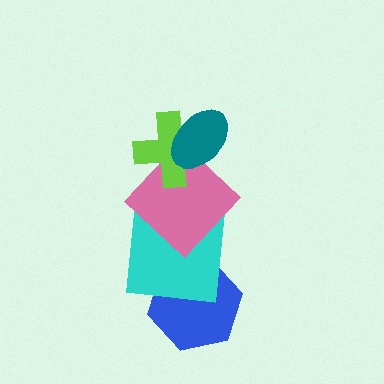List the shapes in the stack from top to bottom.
From top to bottom: the teal ellipse, the lime cross, the pink diamond, the cyan square, the blue hexagon.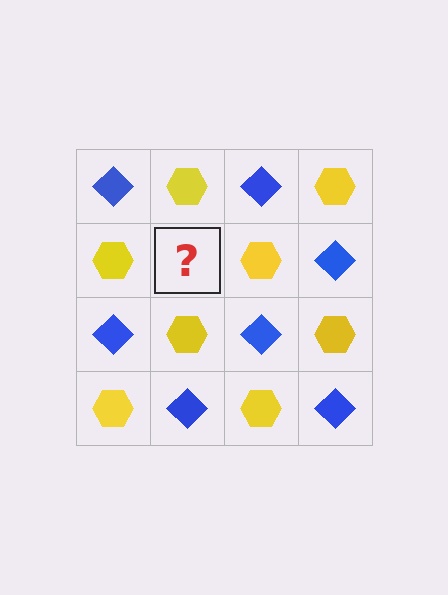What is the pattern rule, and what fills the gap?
The rule is that it alternates blue diamond and yellow hexagon in a checkerboard pattern. The gap should be filled with a blue diamond.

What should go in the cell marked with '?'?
The missing cell should contain a blue diamond.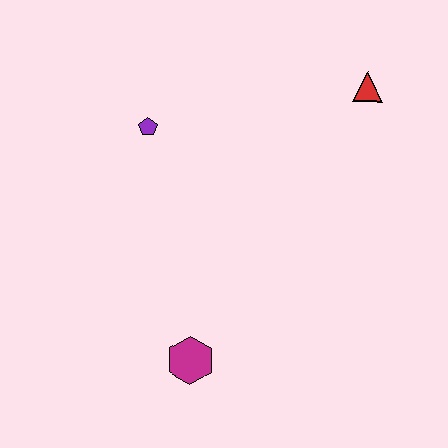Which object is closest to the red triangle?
The purple pentagon is closest to the red triangle.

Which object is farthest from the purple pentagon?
The magenta hexagon is farthest from the purple pentagon.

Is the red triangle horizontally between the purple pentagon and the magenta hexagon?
No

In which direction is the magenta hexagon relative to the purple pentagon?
The magenta hexagon is below the purple pentagon.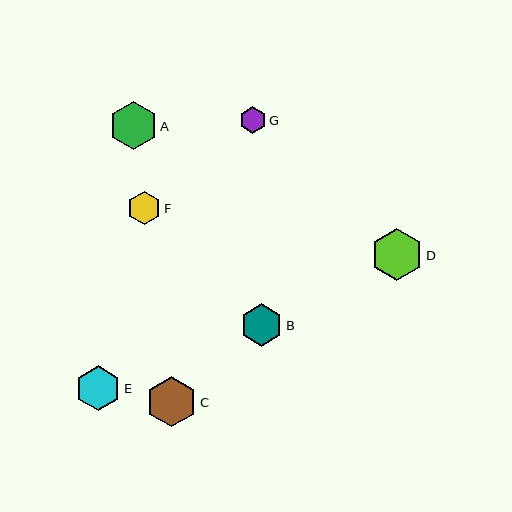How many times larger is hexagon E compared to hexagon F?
Hexagon E is approximately 1.3 times the size of hexagon F.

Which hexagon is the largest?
Hexagon D is the largest with a size of approximately 52 pixels.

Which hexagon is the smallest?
Hexagon G is the smallest with a size of approximately 27 pixels.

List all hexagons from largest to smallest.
From largest to smallest: D, C, A, E, B, F, G.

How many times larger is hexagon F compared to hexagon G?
Hexagon F is approximately 1.3 times the size of hexagon G.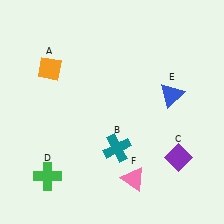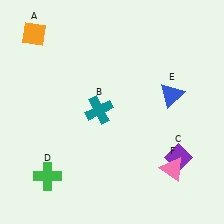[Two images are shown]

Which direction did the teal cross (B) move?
The teal cross (B) moved up.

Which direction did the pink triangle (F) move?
The pink triangle (F) moved right.